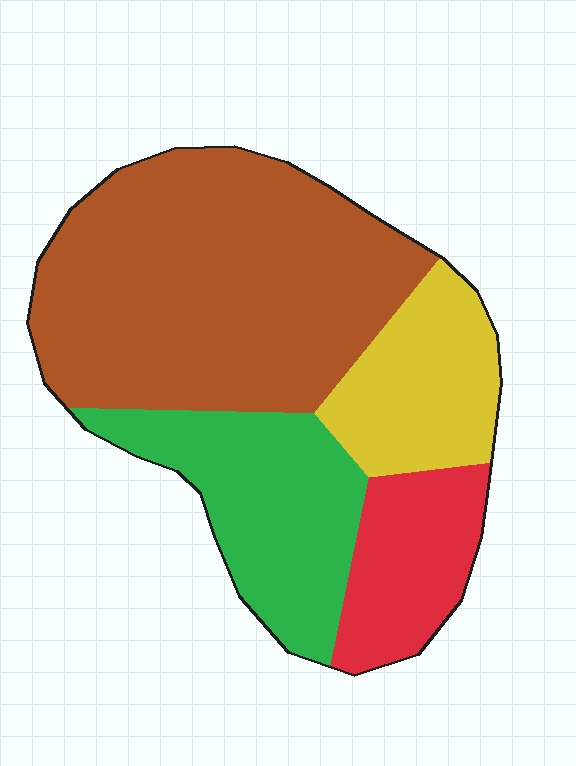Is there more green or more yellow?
Green.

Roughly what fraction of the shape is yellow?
Yellow takes up about one sixth (1/6) of the shape.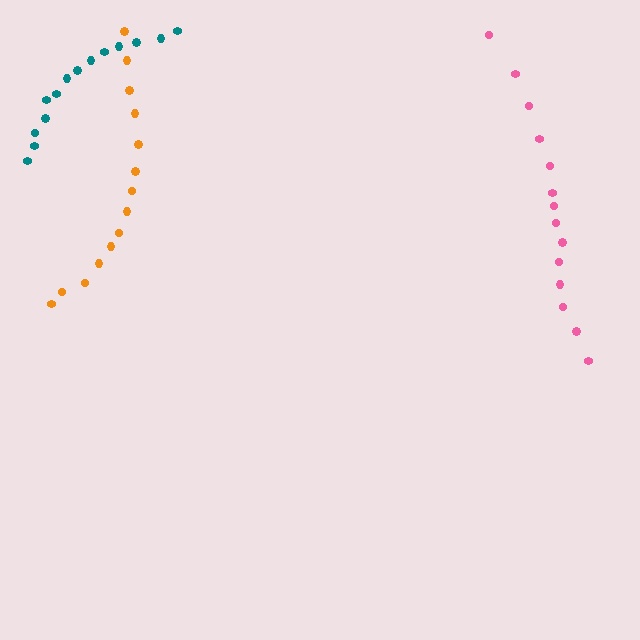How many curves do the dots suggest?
There are 3 distinct paths.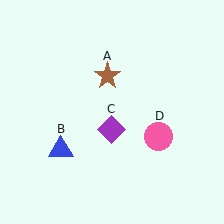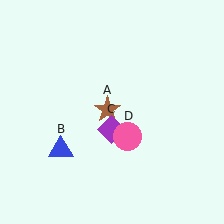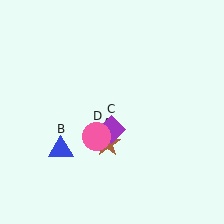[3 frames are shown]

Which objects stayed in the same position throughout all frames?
Blue triangle (object B) and purple diamond (object C) remained stationary.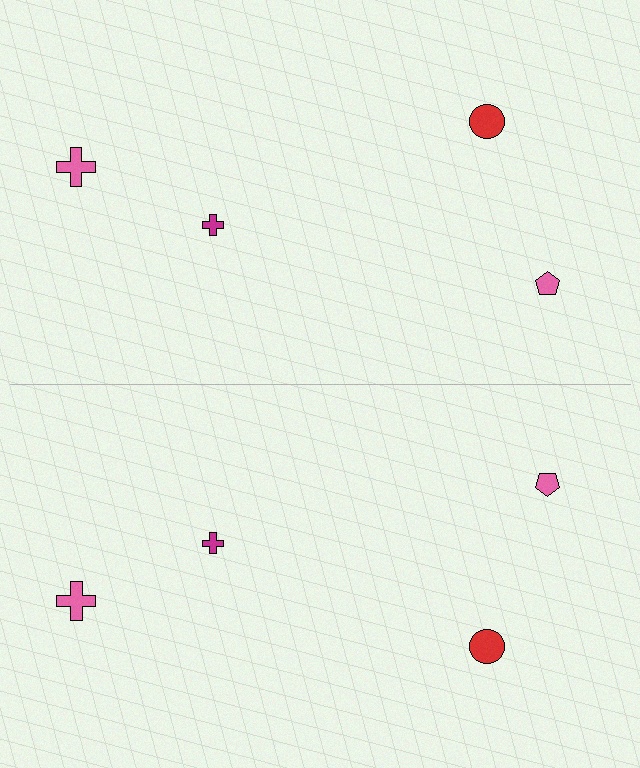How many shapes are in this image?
There are 8 shapes in this image.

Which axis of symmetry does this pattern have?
The pattern has a horizontal axis of symmetry running through the center of the image.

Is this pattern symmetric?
Yes, this pattern has bilateral (reflection) symmetry.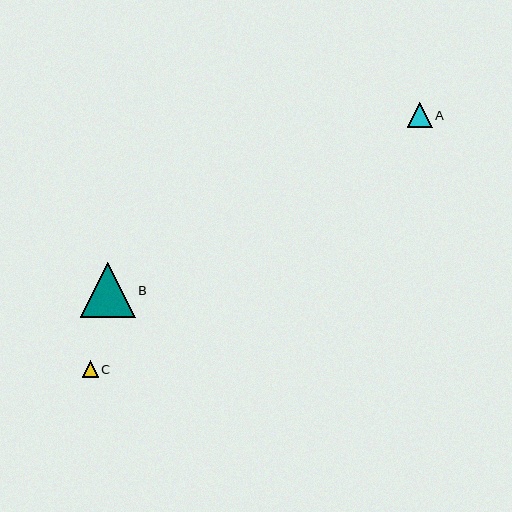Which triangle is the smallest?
Triangle C is the smallest with a size of approximately 16 pixels.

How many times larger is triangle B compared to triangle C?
Triangle B is approximately 3.4 times the size of triangle C.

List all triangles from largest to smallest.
From largest to smallest: B, A, C.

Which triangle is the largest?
Triangle B is the largest with a size of approximately 55 pixels.